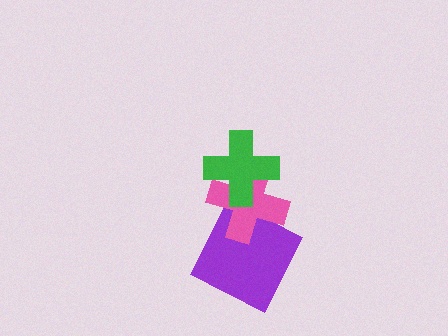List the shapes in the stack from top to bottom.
From top to bottom: the green cross, the pink cross, the purple square.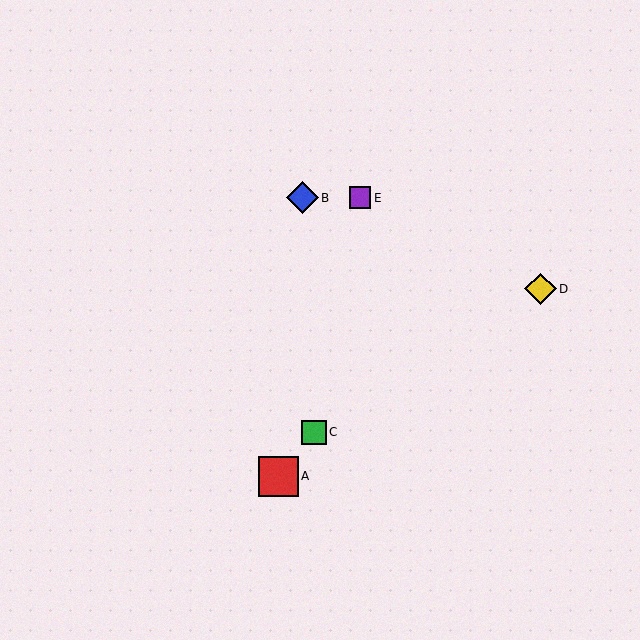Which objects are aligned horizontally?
Objects B, E are aligned horizontally.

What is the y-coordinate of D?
Object D is at y≈289.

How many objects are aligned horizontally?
2 objects (B, E) are aligned horizontally.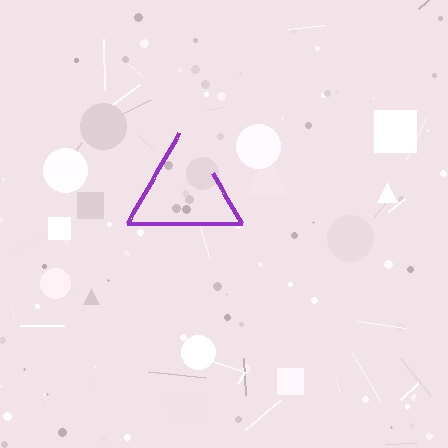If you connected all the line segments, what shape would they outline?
They would outline a triangle.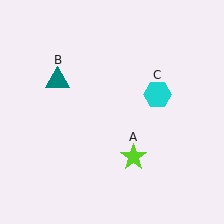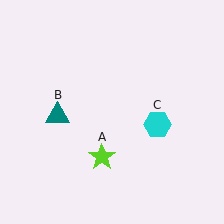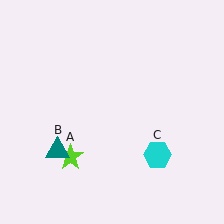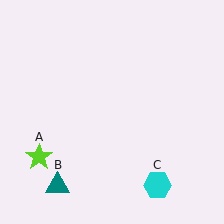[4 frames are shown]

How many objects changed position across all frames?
3 objects changed position: lime star (object A), teal triangle (object B), cyan hexagon (object C).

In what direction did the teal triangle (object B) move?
The teal triangle (object B) moved down.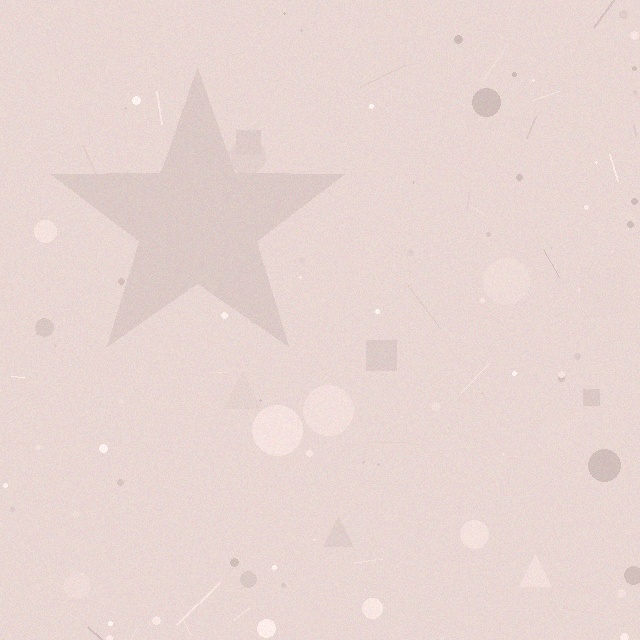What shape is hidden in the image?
A star is hidden in the image.